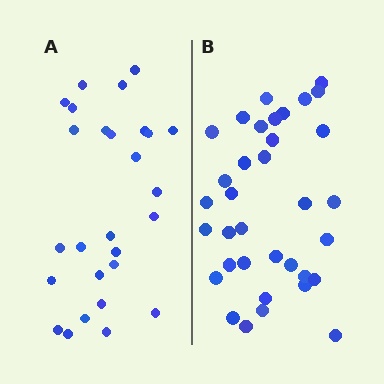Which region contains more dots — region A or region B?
Region B (the right region) has more dots.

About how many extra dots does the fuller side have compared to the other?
Region B has roughly 8 or so more dots than region A.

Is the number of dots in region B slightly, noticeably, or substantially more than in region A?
Region B has noticeably more, but not dramatically so. The ratio is roughly 1.3 to 1.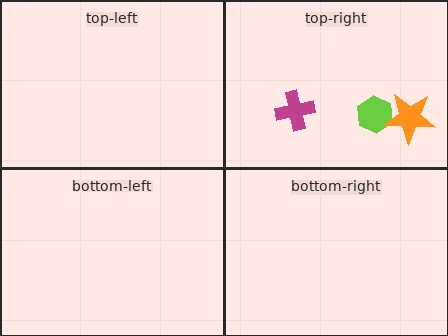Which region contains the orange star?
The top-right region.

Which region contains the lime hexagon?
The top-right region.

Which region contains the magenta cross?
The top-right region.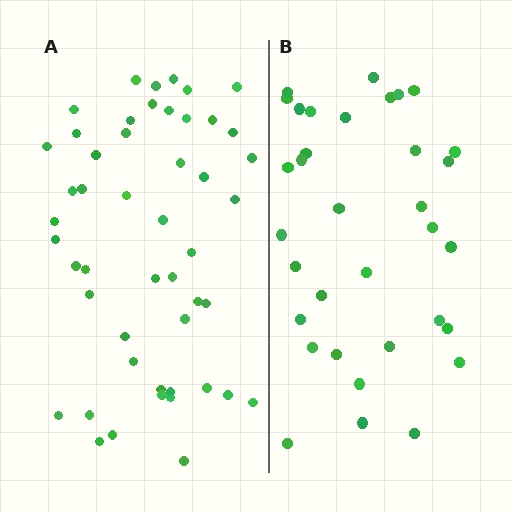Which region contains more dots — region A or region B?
Region A (the left region) has more dots.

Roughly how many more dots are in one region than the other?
Region A has approximately 15 more dots than region B.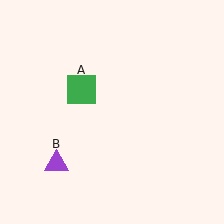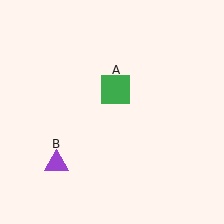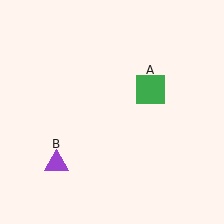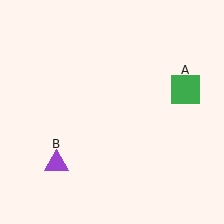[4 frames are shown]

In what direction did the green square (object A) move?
The green square (object A) moved right.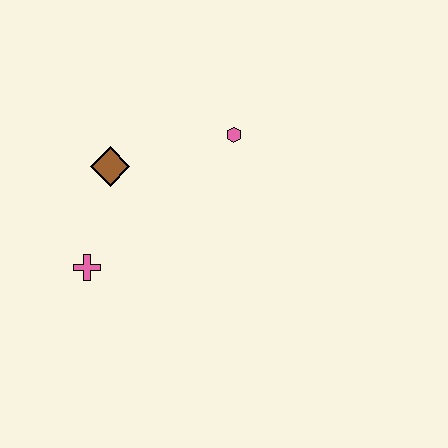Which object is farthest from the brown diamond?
The pink hexagon is farthest from the brown diamond.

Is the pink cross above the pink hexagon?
No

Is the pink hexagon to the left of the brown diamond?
No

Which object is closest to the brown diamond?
The pink cross is closest to the brown diamond.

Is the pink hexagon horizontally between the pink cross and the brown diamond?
No